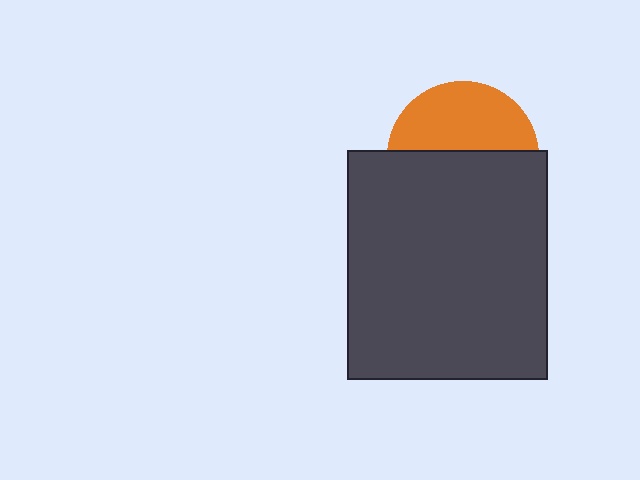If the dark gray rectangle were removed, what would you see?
You would see the complete orange circle.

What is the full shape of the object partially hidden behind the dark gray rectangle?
The partially hidden object is an orange circle.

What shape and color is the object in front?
The object in front is a dark gray rectangle.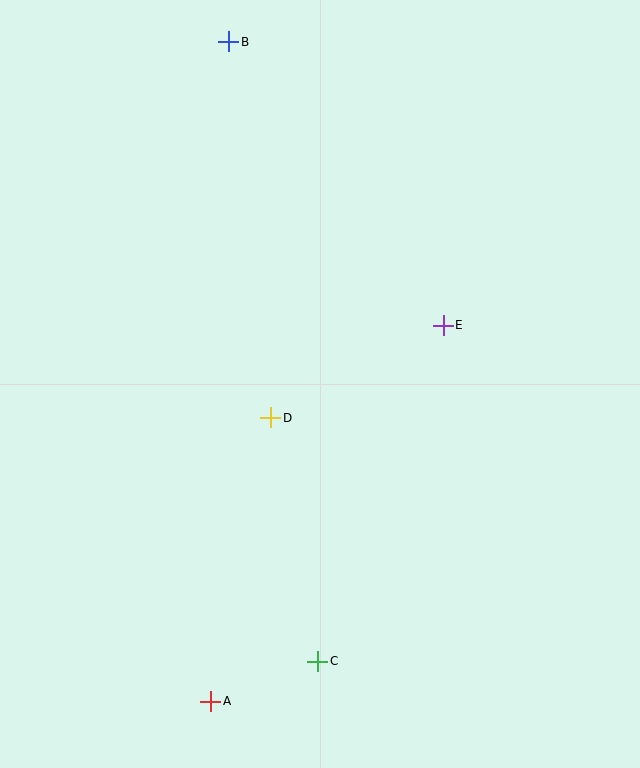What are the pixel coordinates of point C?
Point C is at (318, 661).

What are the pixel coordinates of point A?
Point A is at (211, 701).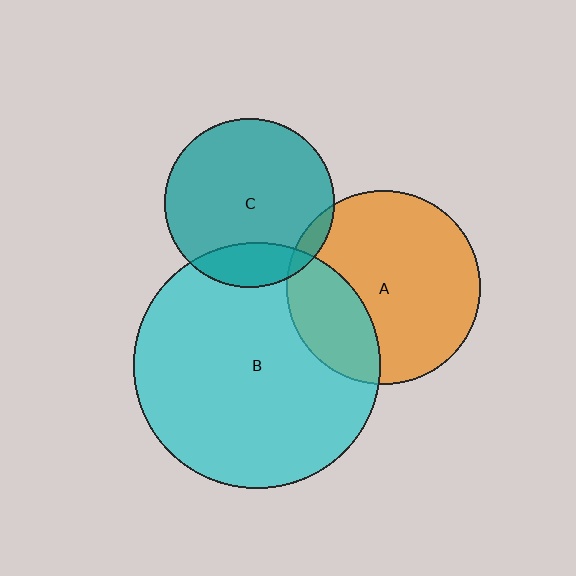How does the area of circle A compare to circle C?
Approximately 1.3 times.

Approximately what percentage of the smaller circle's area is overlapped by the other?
Approximately 25%.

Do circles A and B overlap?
Yes.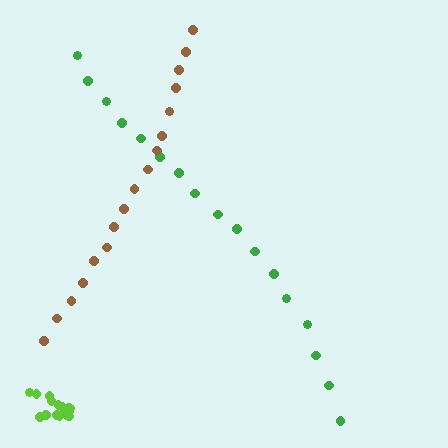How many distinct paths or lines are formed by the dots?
There are 3 distinct paths.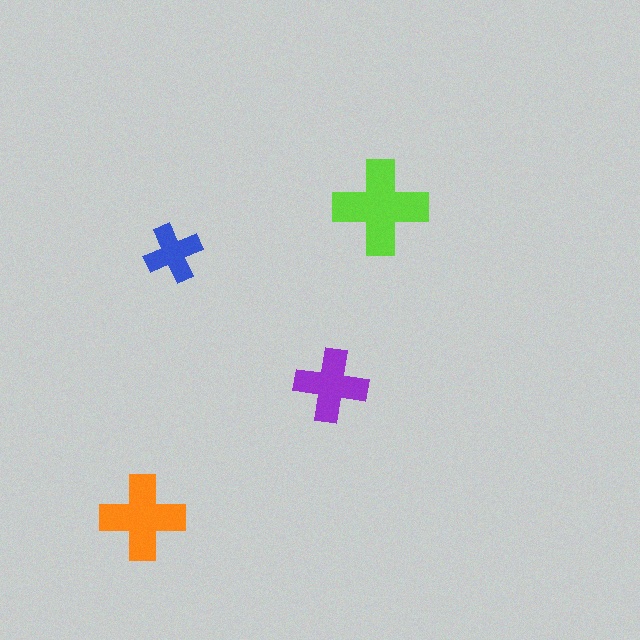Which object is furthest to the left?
The orange cross is leftmost.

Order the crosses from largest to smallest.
the lime one, the orange one, the purple one, the blue one.